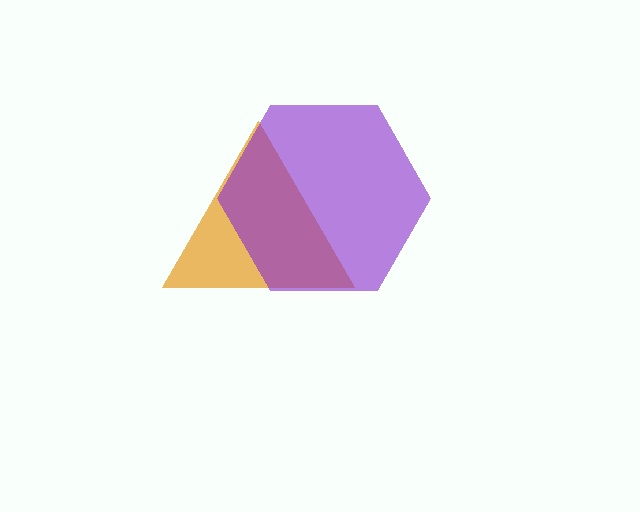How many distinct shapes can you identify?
There are 2 distinct shapes: an orange triangle, a purple hexagon.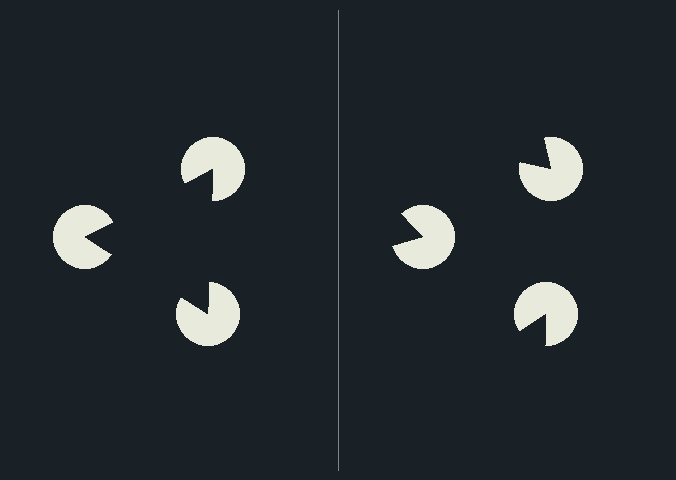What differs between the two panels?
The pac-man discs are positioned identically on both sides; only the wedge orientations differ. On the left they align to a triangle; on the right they are misaligned.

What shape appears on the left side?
An illusory triangle.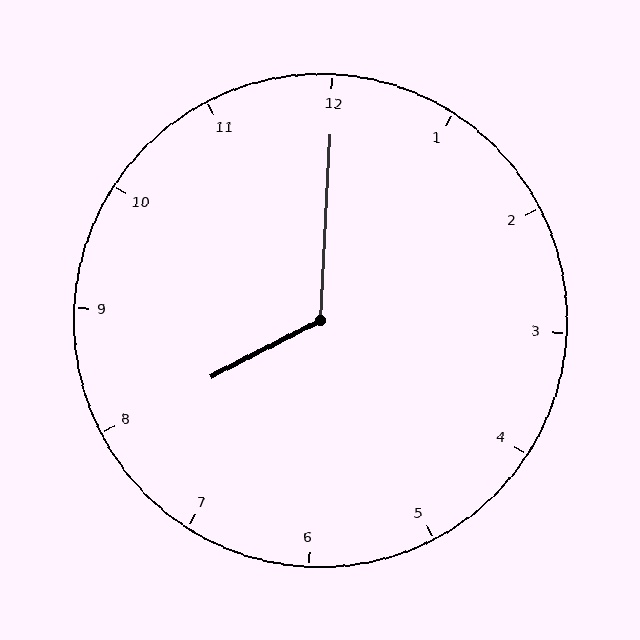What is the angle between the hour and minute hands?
Approximately 120 degrees.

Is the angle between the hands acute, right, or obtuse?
It is obtuse.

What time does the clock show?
8:00.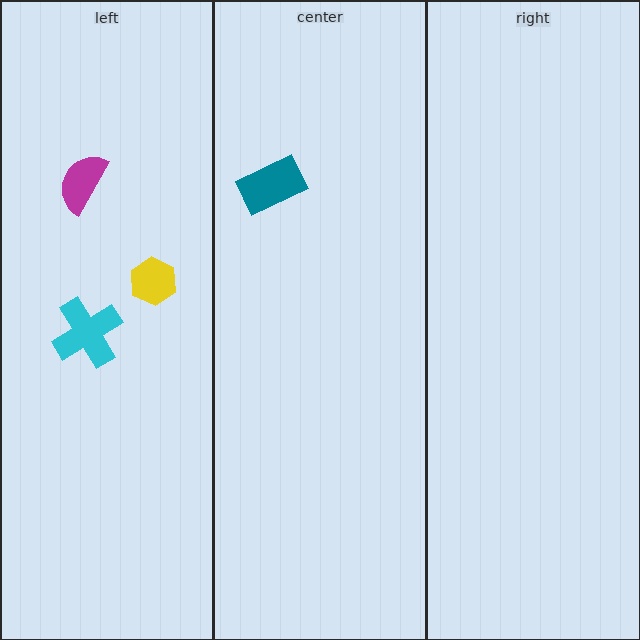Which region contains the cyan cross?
The left region.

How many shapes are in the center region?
1.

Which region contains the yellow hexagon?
The left region.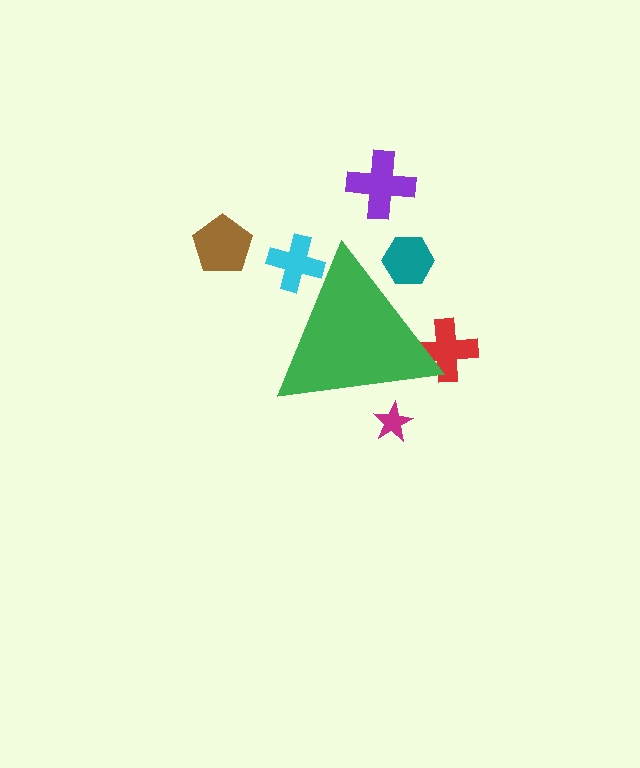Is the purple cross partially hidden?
No, the purple cross is fully visible.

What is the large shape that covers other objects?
A green triangle.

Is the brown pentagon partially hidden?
No, the brown pentagon is fully visible.